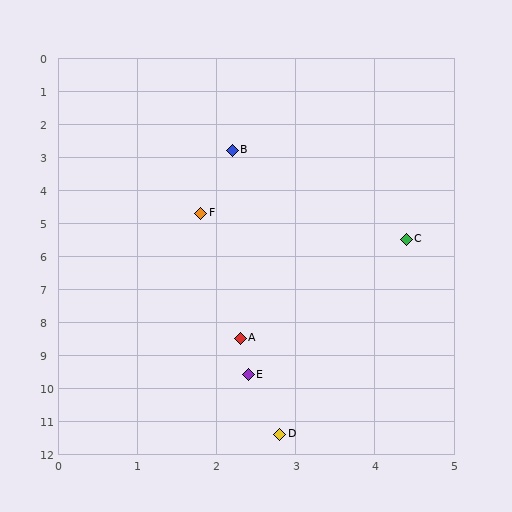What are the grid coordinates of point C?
Point C is at approximately (4.4, 5.5).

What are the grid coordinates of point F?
Point F is at approximately (1.8, 4.7).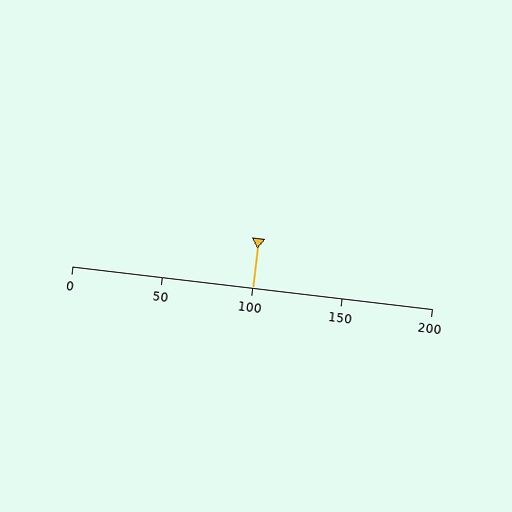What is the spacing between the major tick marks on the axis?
The major ticks are spaced 50 apart.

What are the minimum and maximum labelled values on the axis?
The axis runs from 0 to 200.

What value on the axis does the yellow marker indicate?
The marker indicates approximately 100.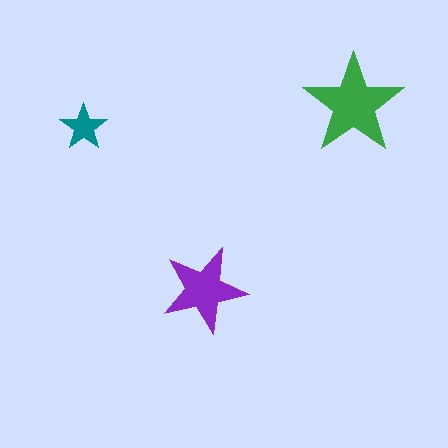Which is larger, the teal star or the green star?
The green one.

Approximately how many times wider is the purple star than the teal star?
About 2 times wider.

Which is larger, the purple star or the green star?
The green one.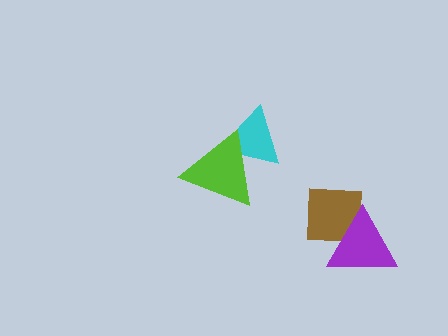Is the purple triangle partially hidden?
No, no other shape covers it.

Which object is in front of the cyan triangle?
The lime triangle is in front of the cyan triangle.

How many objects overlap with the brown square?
1 object overlaps with the brown square.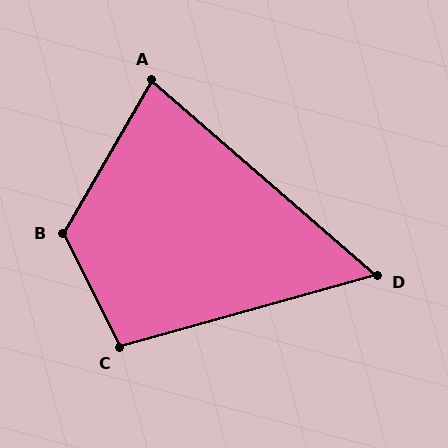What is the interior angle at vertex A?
Approximately 79 degrees (acute).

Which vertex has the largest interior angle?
B, at approximately 123 degrees.